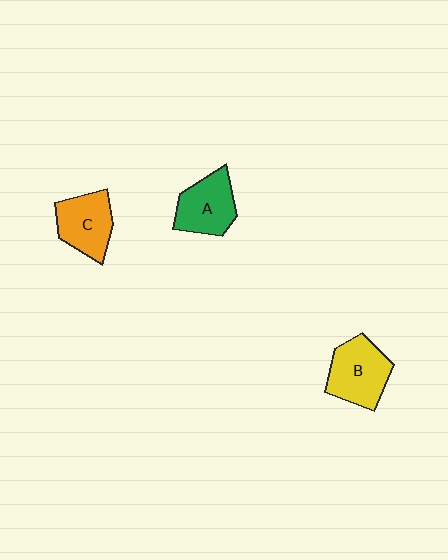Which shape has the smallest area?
Shape A (green).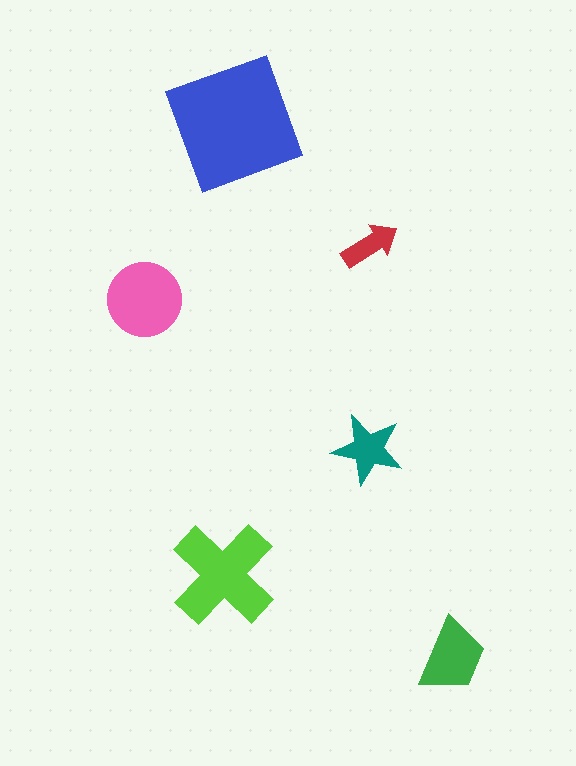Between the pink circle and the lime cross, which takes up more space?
The lime cross.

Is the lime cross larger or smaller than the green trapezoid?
Larger.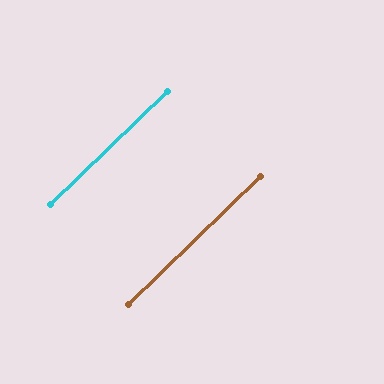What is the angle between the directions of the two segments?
Approximately 0 degrees.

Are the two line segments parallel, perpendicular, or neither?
Parallel — their directions differ by only 0.1°.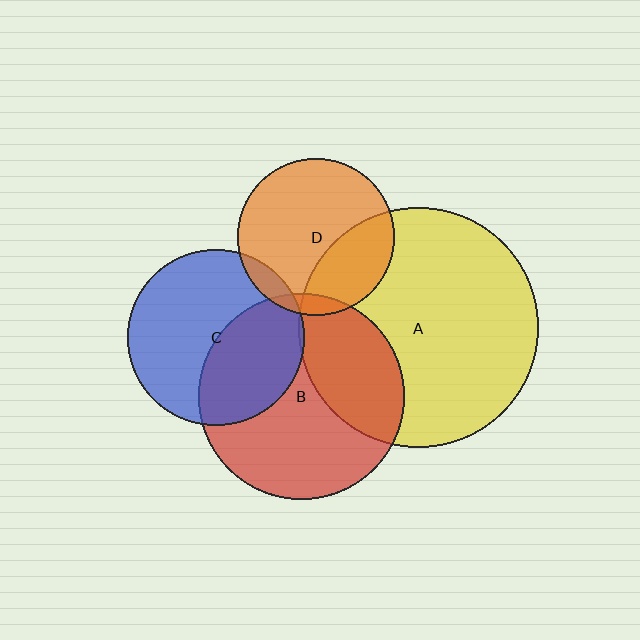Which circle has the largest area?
Circle A (yellow).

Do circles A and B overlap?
Yes.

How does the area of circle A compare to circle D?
Approximately 2.3 times.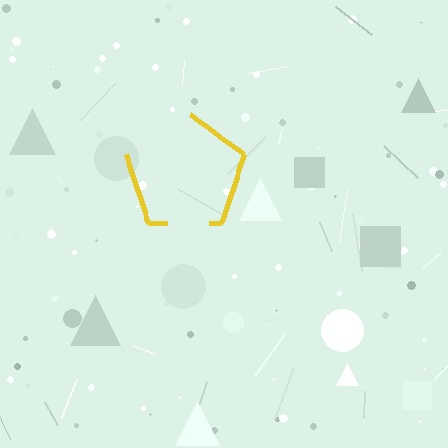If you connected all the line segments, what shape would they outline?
They would outline a pentagon.